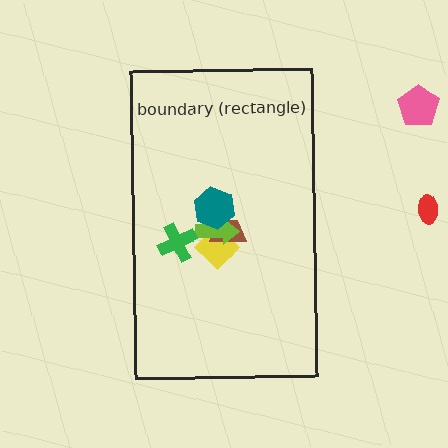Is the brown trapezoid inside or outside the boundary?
Inside.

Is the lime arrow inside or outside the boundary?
Inside.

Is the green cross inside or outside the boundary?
Inside.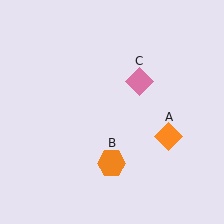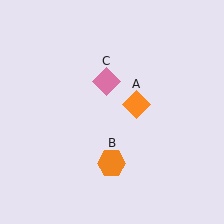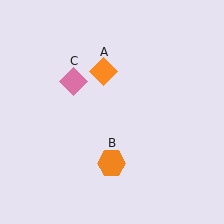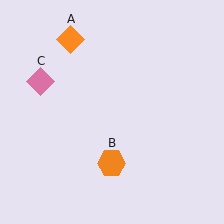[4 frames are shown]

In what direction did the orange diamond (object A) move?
The orange diamond (object A) moved up and to the left.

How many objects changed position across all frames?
2 objects changed position: orange diamond (object A), pink diamond (object C).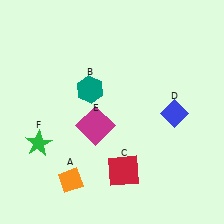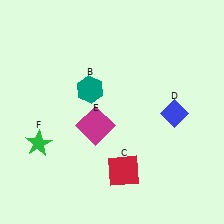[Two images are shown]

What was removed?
The orange diamond (A) was removed in Image 2.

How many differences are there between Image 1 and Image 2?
There is 1 difference between the two images.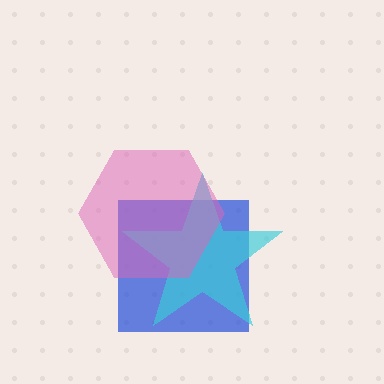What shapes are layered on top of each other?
The layered shapes are: a blue square, a cyan star, a pink hexagon.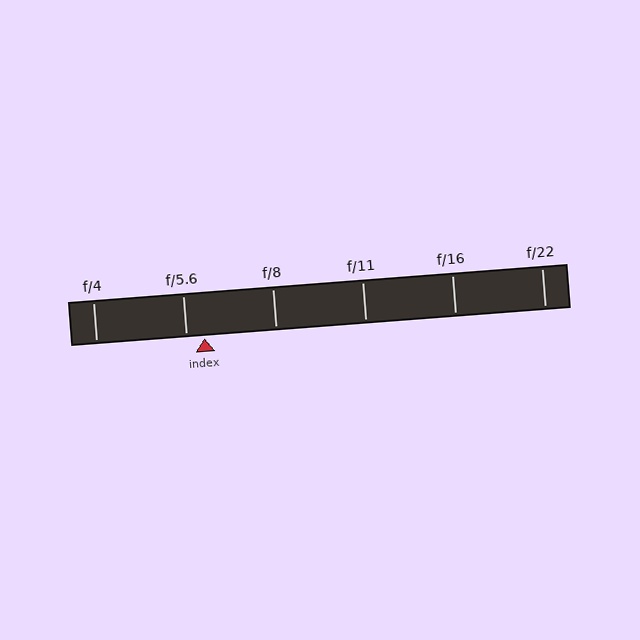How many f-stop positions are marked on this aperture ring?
There are 6 f-stop positions marked.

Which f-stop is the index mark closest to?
The index mark is closest to f/5.6.